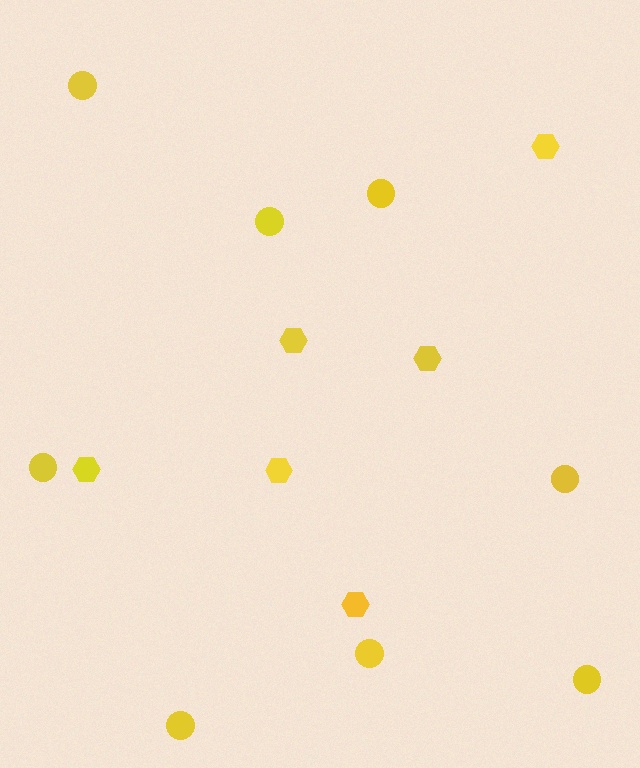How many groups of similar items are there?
There are 2 groups: one group of hexagons (6) and one group of circles (8).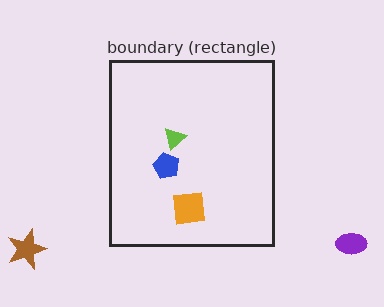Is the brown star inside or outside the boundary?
Outside.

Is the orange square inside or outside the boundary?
Inside.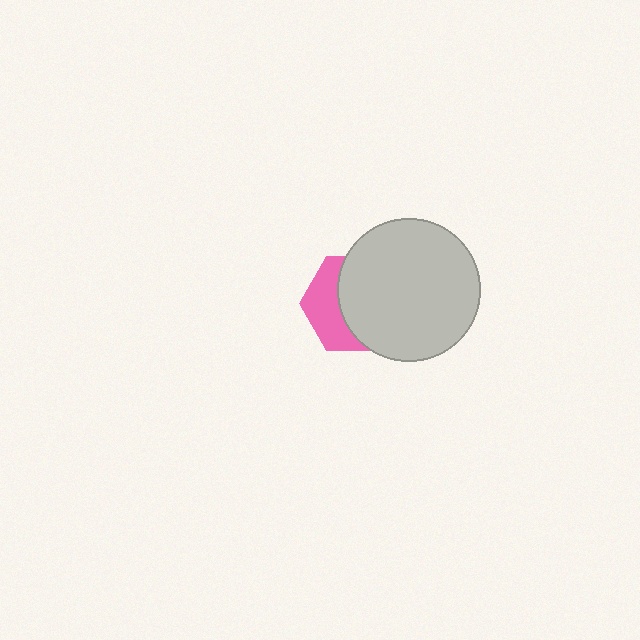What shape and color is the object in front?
The object in front is a light gray circle.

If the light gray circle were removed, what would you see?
You would see the complete pink hexagon.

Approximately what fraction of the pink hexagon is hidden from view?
Roughly 61% of the pink hexagon is hidden behind the light gray circle.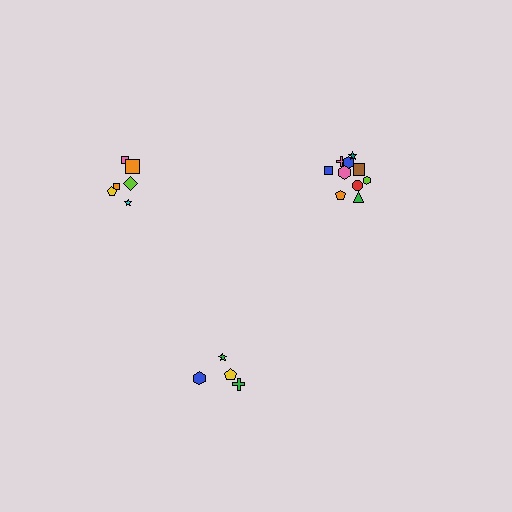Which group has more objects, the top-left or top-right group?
The top-right group.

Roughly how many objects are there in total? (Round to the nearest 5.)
Roughly 20 objects in total.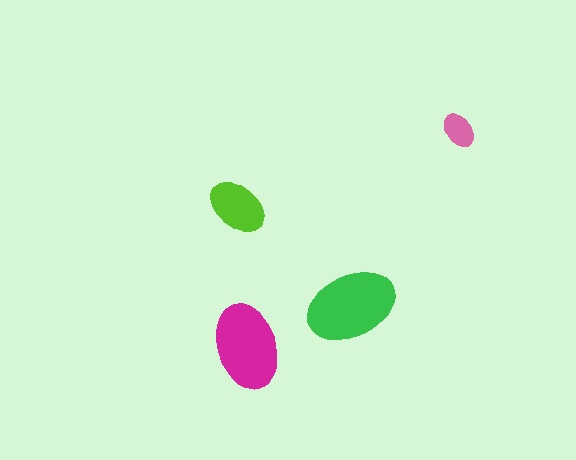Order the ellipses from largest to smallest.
the green one, the magenta one, the lime one, the pink one.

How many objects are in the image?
There are 4 objects in the image.